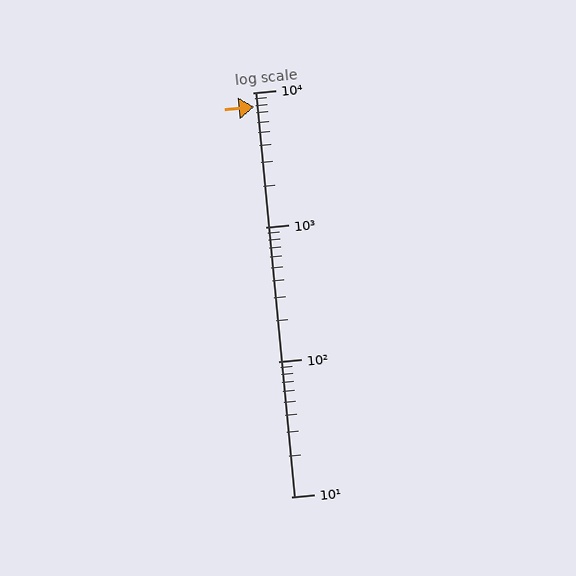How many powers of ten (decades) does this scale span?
The scale spans 3 decades, from 10 to 10000.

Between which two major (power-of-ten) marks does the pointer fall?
The pointer is between 1000 and 10000.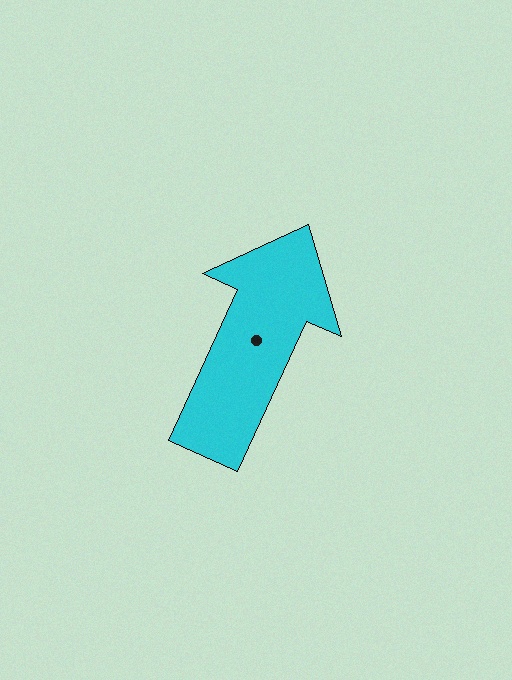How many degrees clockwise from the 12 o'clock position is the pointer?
Approximately 24 degrees.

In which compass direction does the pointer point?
Northeast.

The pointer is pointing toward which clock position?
Roughly 1 o'clock.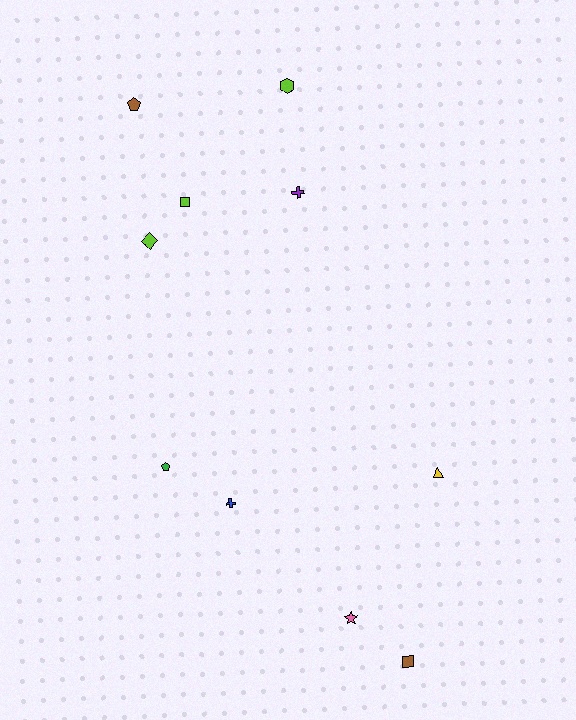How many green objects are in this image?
There is 1 green object.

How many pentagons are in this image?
There are 2 pentagons.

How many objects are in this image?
There are 10 objects.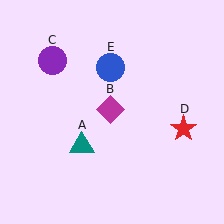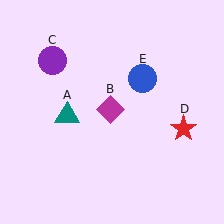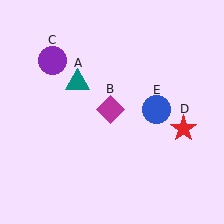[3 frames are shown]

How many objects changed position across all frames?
2 objects changed position: teal triangle (object A), blue circle (object E).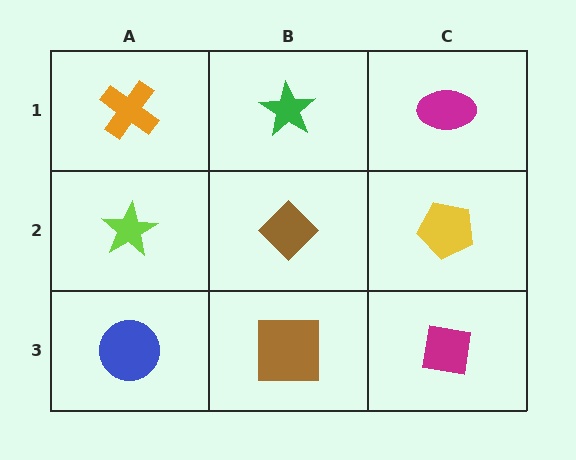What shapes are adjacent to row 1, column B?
A brown diamond (row 2, column B), an orange cross (row 1, column A), a magenta ellipse (row 1, column C).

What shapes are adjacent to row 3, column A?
A lime star (row 2, column A), a brown square (row 3, column B).